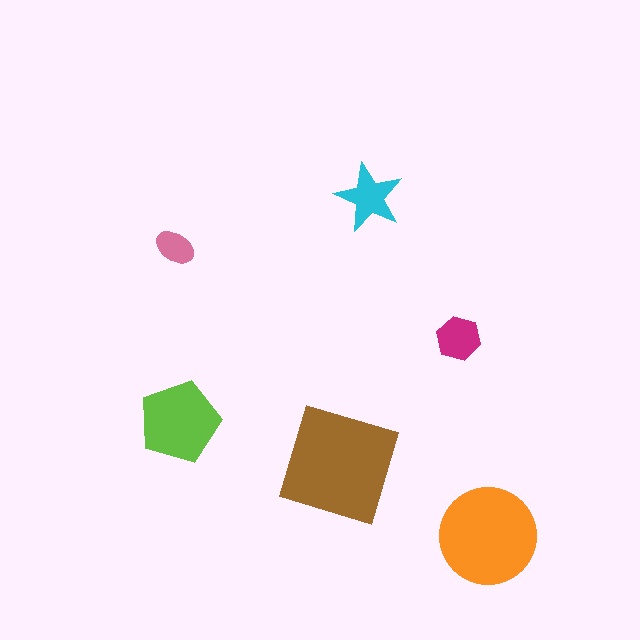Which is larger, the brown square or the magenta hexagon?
The brown square.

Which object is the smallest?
The pink ellipse.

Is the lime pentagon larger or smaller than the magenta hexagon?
Larger.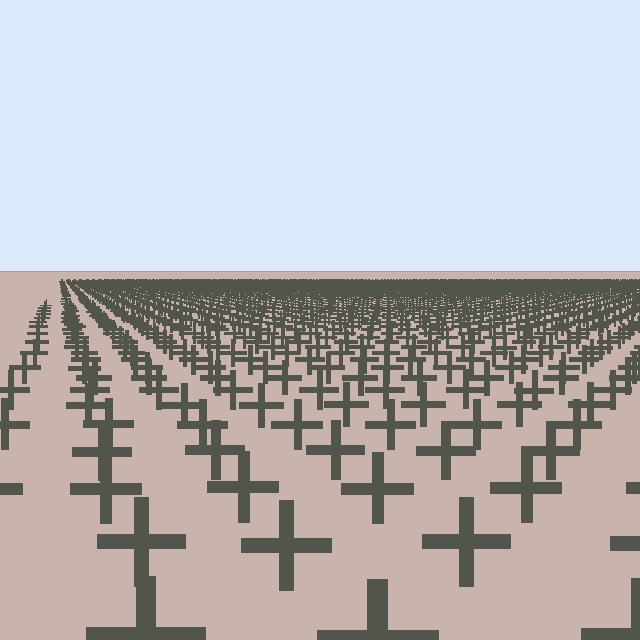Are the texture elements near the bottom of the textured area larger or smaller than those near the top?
Larger. Near the bottom, elements are closer to the viewer and appear at a bigger on-screen size.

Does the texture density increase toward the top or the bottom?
Density increases toward the top.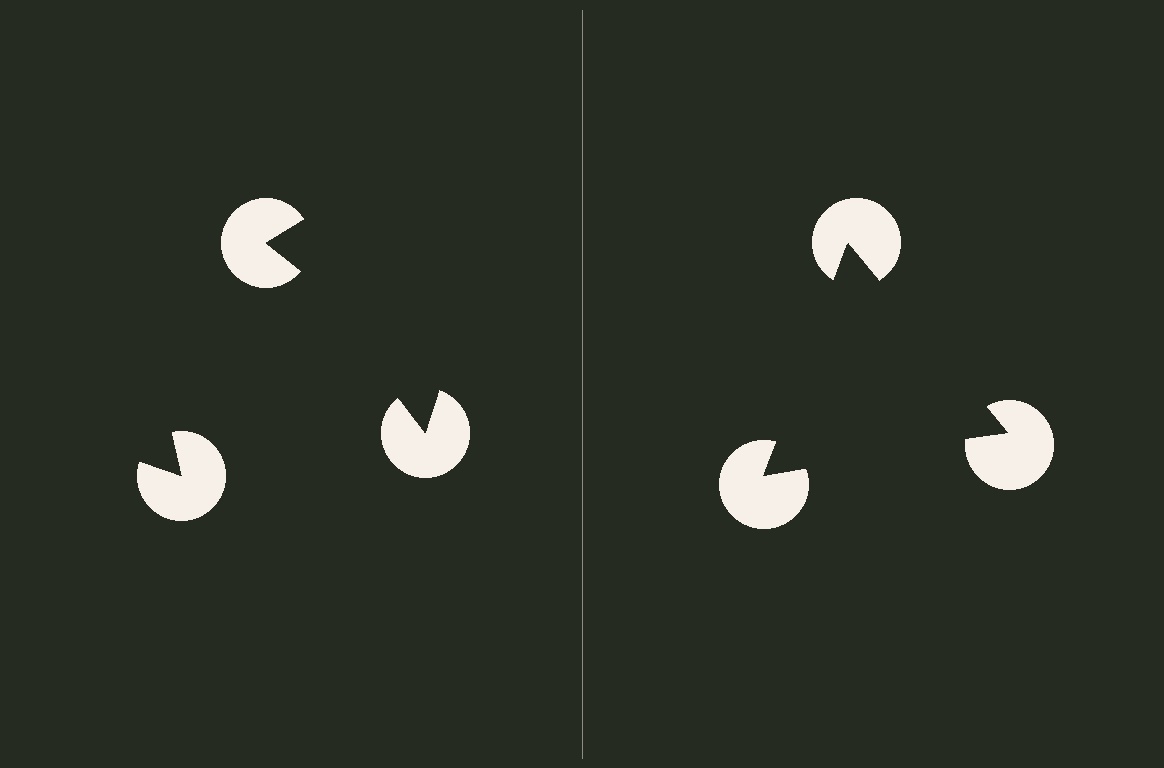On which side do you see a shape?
An illusory triangle appears on the right side. On the left side the wedge cuts are rotated, so no coherent shape forms.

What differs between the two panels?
The pac-man discs are positioned identically on both sides; only the wedge orientations differ. On the right they align to a triangle; on the left they are misaligned.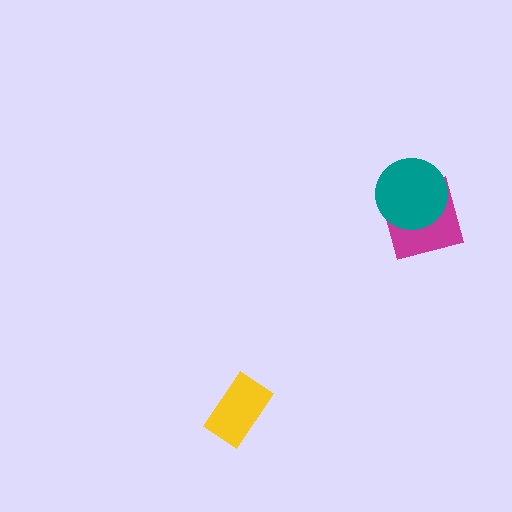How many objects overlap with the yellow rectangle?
0 objects overlap with the yellow rectangle.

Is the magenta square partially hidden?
Yes, it is partially covered by another shape.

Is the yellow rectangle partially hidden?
No, no other shape covers it.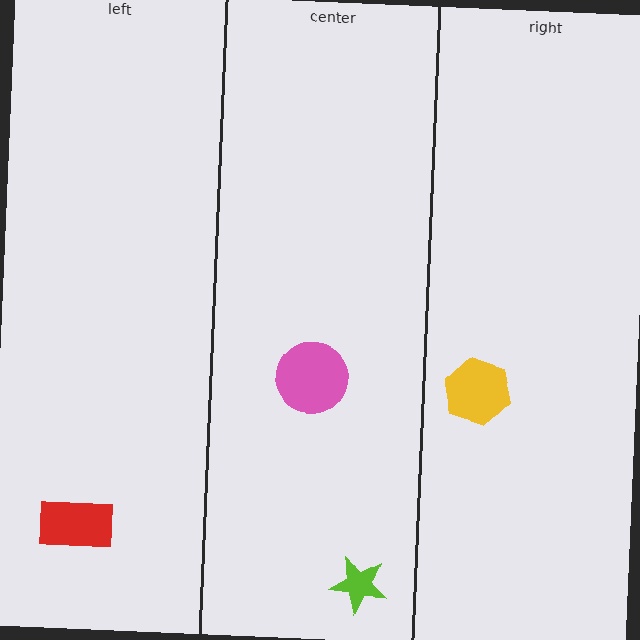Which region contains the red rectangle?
The left region.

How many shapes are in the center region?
2.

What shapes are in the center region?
The pink circle, the lime star.